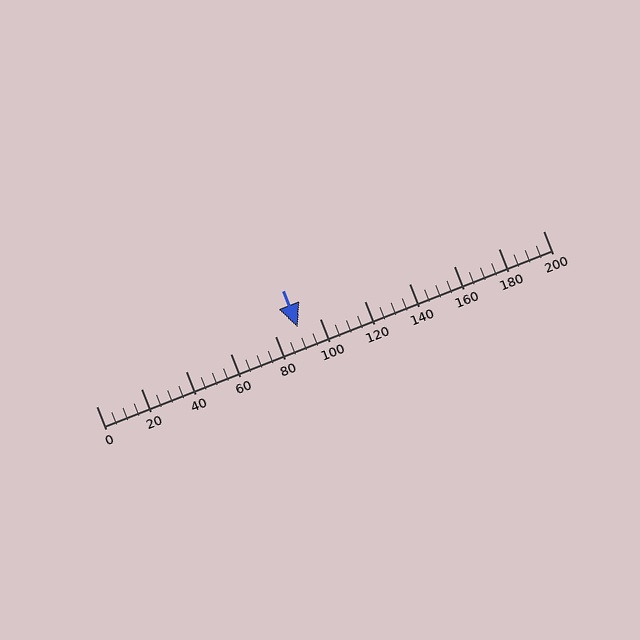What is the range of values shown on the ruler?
The ruler shows values from 0 to 200.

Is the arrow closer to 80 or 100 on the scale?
The arrow is closer to 100.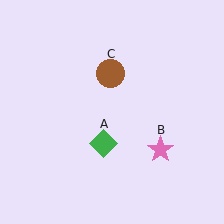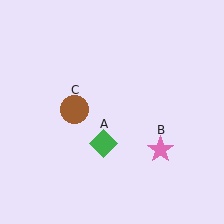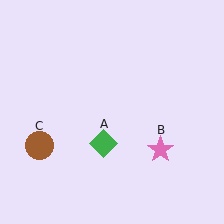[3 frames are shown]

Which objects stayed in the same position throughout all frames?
Green diamond (object A) and pink star (object B) remained stationary.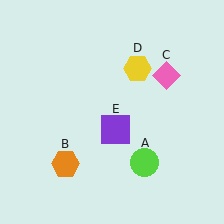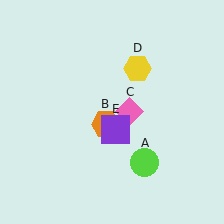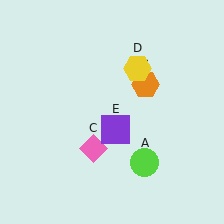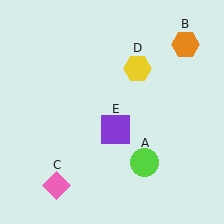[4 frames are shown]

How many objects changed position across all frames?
2 objects changed position: orange hexagon (object B), pink diamond (object C).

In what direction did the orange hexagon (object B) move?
The orange hexagon (object B) moved up and to the right.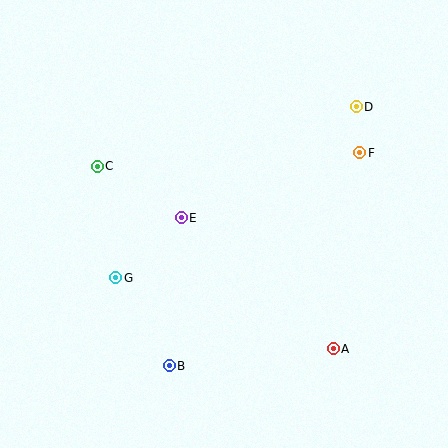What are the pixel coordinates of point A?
Point A is at (333, 349).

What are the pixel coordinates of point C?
Point C is at (97, 166).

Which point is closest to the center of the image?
Point E at (181, 218) is closest to the center.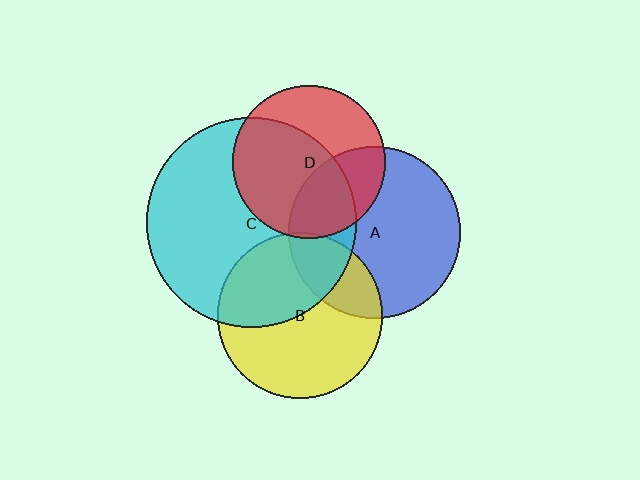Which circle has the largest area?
Circle C (cyan).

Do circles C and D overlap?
Yes.